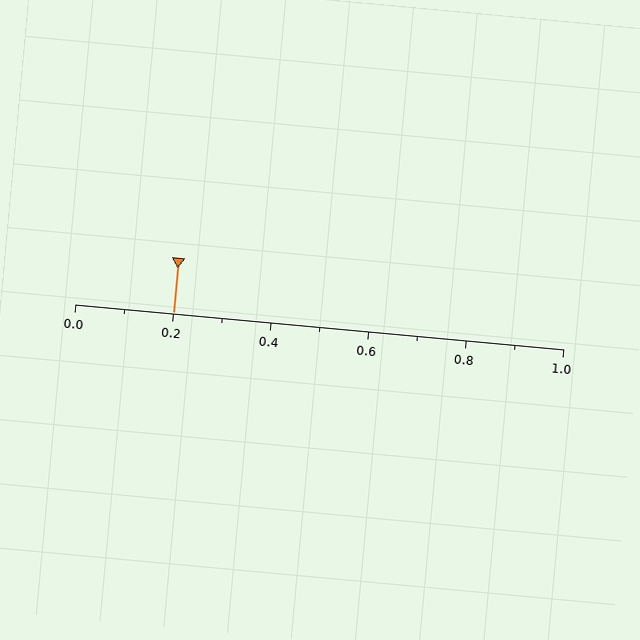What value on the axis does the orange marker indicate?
The marker indicates approximately 0.2.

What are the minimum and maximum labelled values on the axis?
The axis runs from 0.0 to 1.0.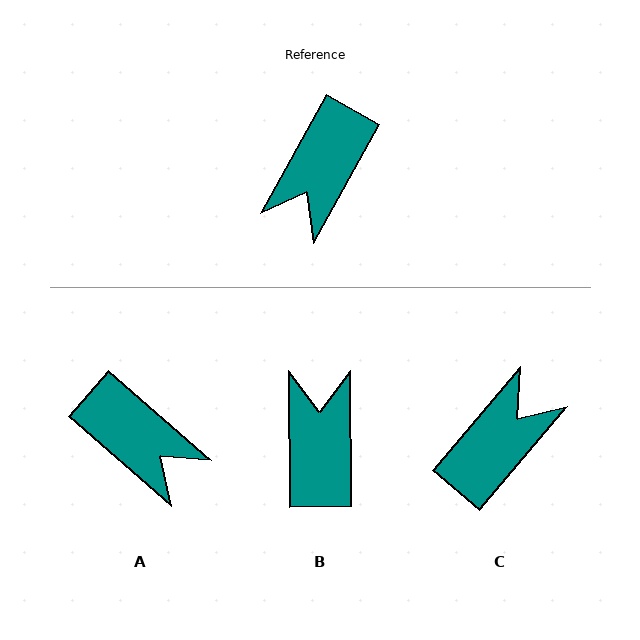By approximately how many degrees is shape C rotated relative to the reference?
Approximately 169 degrees counter-clockwise.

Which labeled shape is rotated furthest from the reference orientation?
C, about 169 degrees away.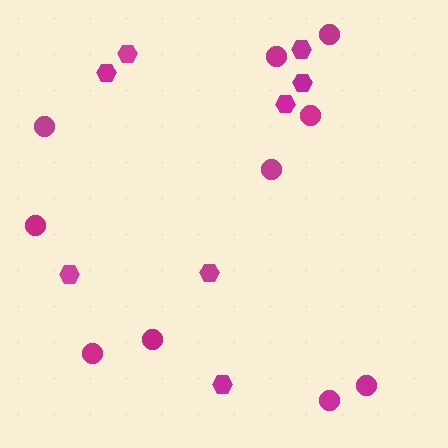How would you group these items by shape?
There are 2 groups: one group of circles (10) and one group of hexagons (8).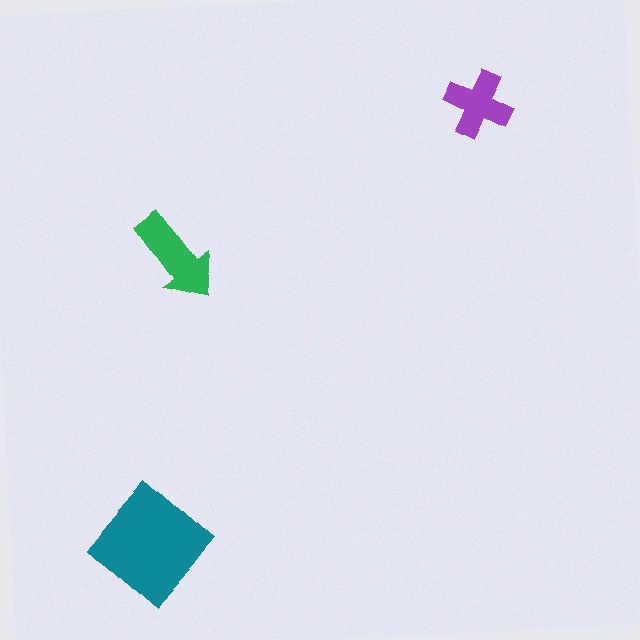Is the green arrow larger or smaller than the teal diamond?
Smaller.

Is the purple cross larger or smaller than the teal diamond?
Smaller.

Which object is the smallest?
The purple cross.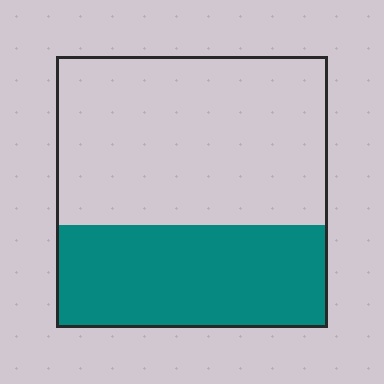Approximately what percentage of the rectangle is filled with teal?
Approximately 40%.